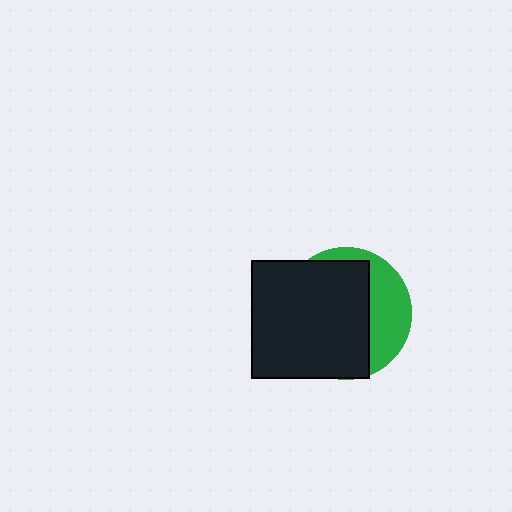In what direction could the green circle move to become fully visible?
The green circle could move right. That would shift it out from behind the black square entirely.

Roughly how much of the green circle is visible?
A small part of it is visible (roughly 32%).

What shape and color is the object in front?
The object in front is a black square.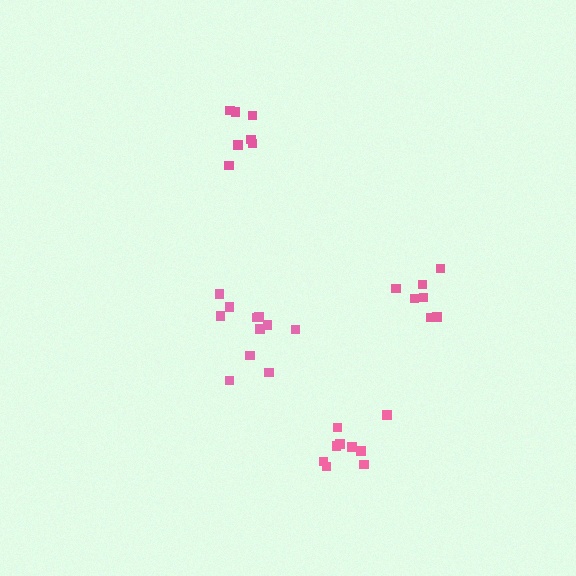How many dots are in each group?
Group 1: 7 dots, Group 2: 11 dots, Group 3: 7 dots, Group 4: 9 dots (34 total).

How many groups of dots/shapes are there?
There are 4 groups.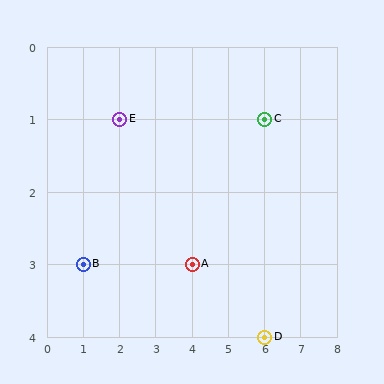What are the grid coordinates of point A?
Point A is at grid coordinates (4, 3).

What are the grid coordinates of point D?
Point D is at grid coordinates (6, 4).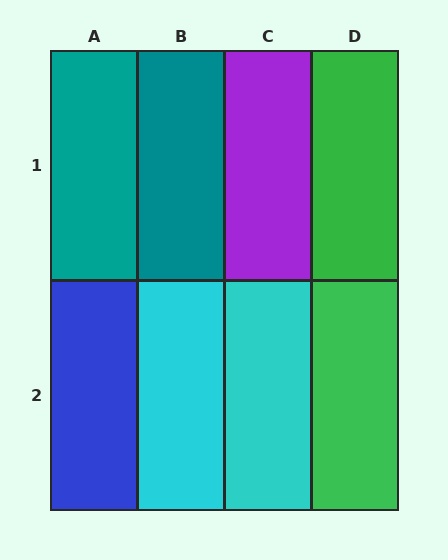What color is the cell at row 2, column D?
Green.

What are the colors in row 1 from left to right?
Teal, teal, purple, green.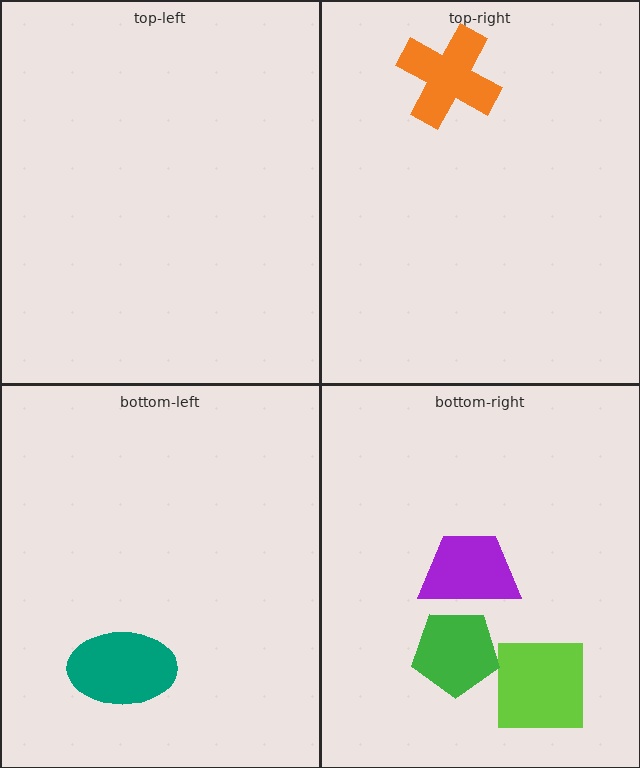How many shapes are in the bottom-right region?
3.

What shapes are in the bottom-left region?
The teal ellipse.